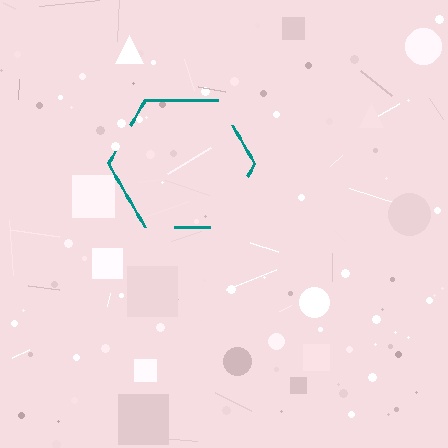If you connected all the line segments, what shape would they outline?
They would outline a hexagon.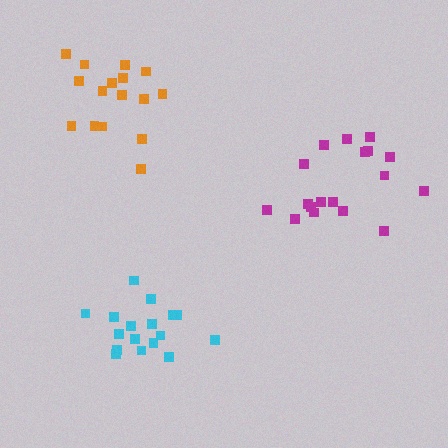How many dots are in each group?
Group 1: 18 dots, Group 2: 17 dots, Group 3: 16 dots (51 total).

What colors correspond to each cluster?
The clusters are colored: magenta, cyan, orange.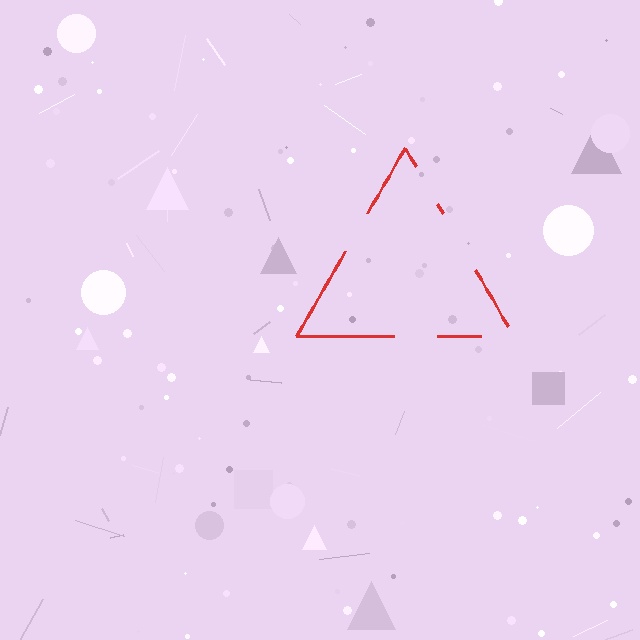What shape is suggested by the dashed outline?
The dashed outline suggests a triangle.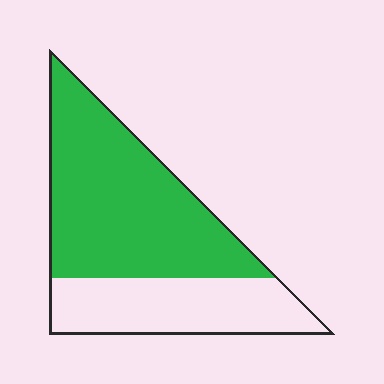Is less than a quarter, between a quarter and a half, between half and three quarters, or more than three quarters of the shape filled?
Between half and three quarters.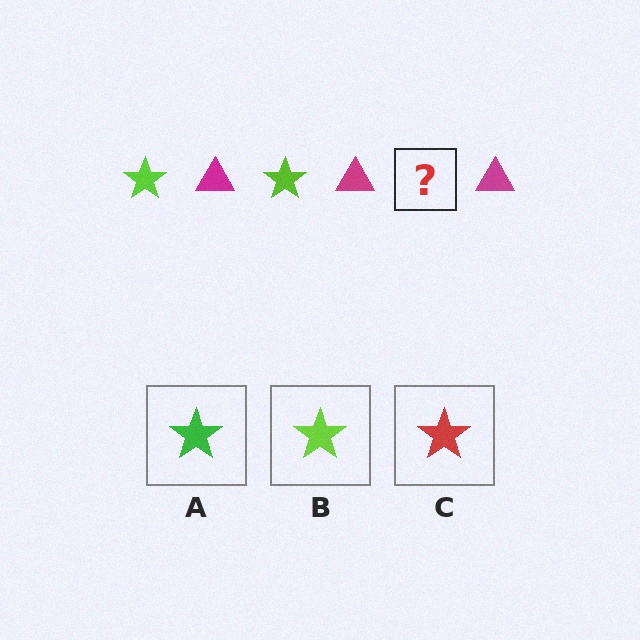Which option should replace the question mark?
Option B.